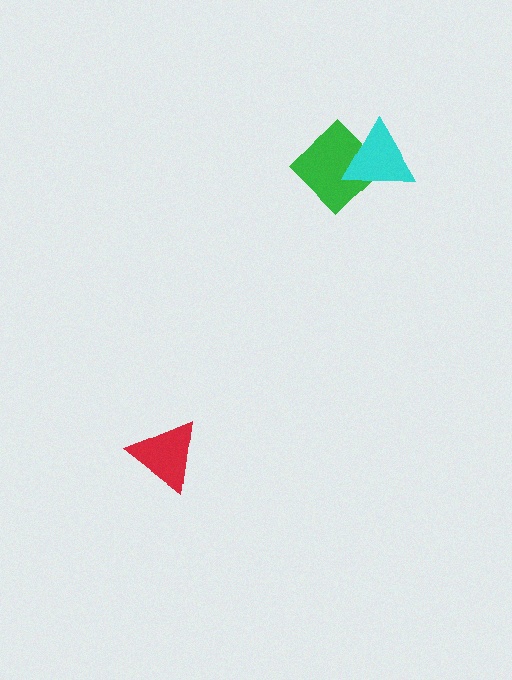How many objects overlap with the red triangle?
0 objects overlap with the red triangle.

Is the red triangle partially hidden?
No, no other shape covers it.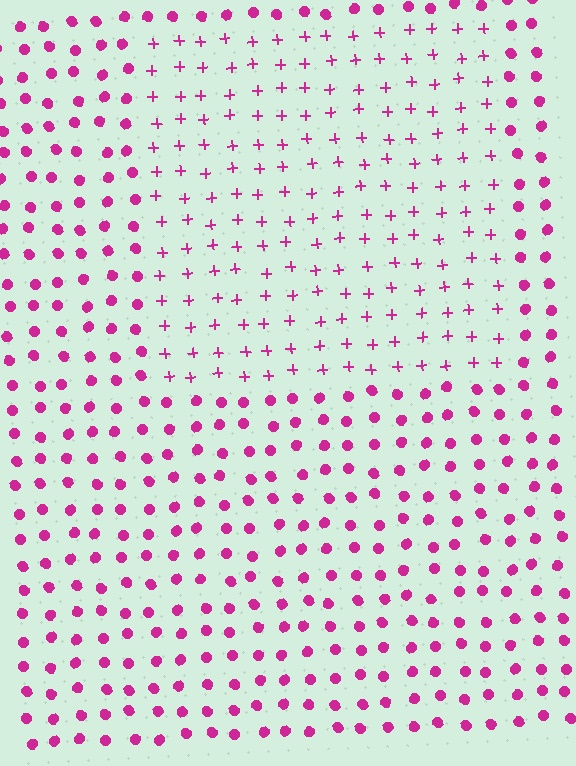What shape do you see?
I see a rectangle.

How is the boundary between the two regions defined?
The boundary is defined by a change in element shape: plus signs inside vs. circles outside. All elements share the same color and spacing.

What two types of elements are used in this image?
The image uses plus signs inside the rectangle region and circles outside it.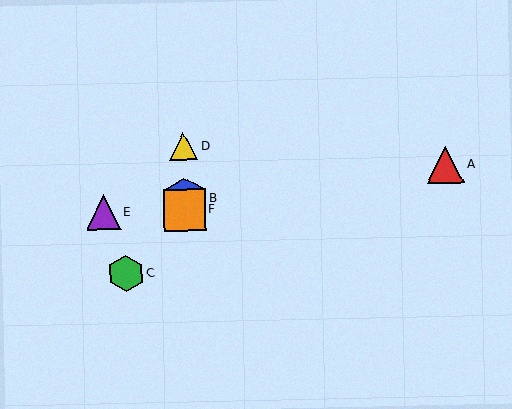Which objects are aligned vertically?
Objects B, D, F are aligned vertically.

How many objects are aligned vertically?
3 objects (B, D, F) are aligned vertically.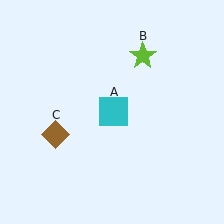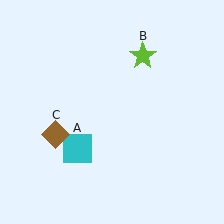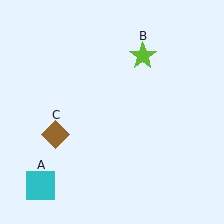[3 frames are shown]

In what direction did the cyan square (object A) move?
The cyan square (object A) moved down and to the left.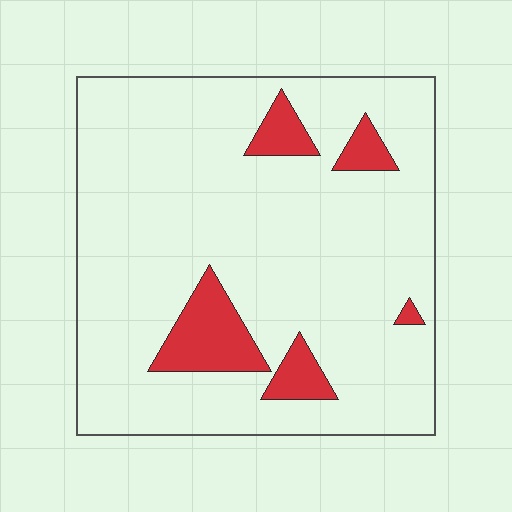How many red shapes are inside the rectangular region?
5.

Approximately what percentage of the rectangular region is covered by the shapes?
Approximately 10%.